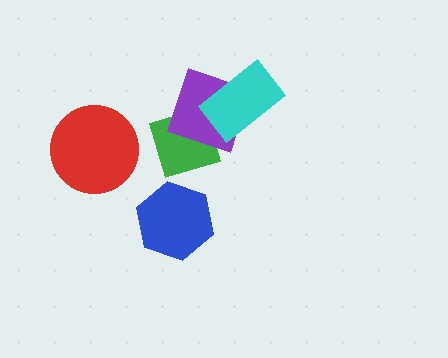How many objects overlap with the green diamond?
1 object overlaps with the green diamond.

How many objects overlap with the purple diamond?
2 objects overlap with the purple diamond.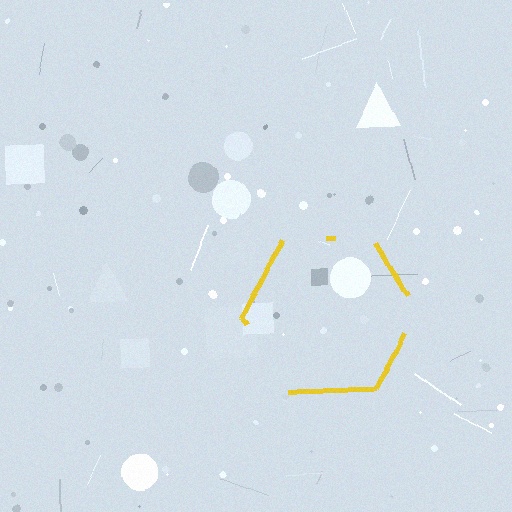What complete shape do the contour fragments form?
The contour fragments form a hexagon.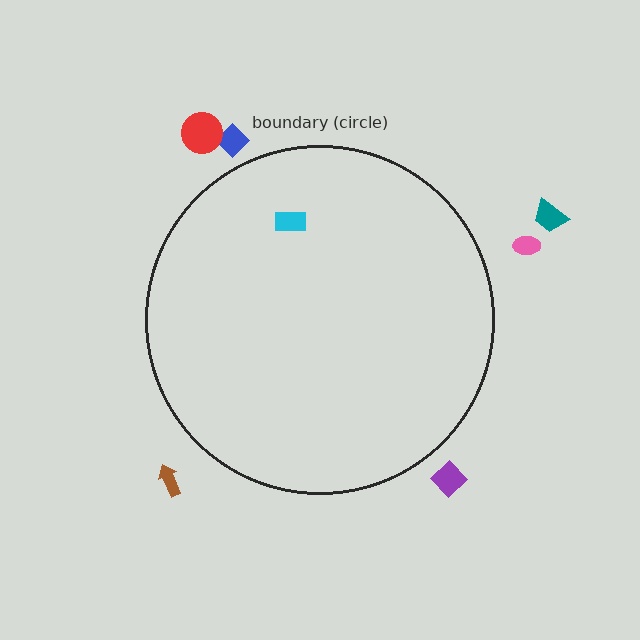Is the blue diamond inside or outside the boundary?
Outside.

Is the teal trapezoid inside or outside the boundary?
Outside.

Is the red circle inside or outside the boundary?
Outside.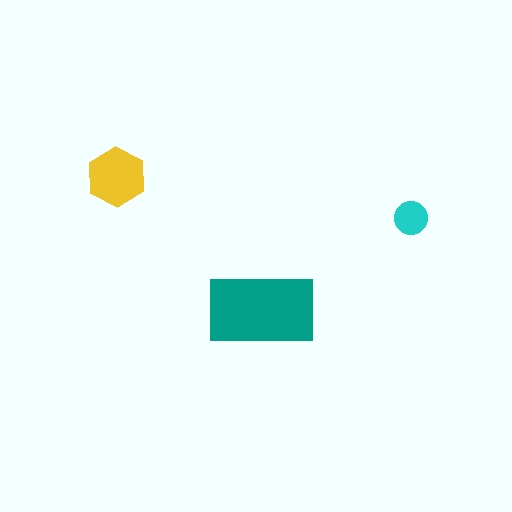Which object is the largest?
The teal rectangle.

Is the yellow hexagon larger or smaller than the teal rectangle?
Smaller.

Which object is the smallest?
The cyan circle.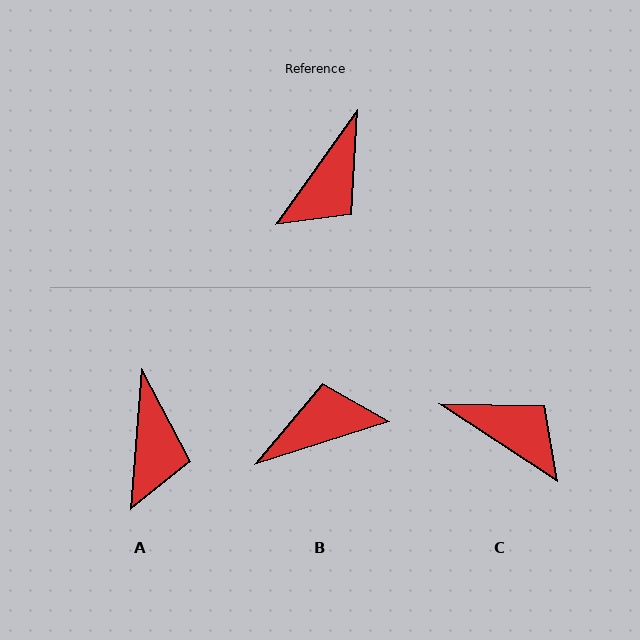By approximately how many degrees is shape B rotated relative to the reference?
Approximately 143 degrees counter-clockwise.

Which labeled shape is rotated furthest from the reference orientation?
B, about 143 degrees away.